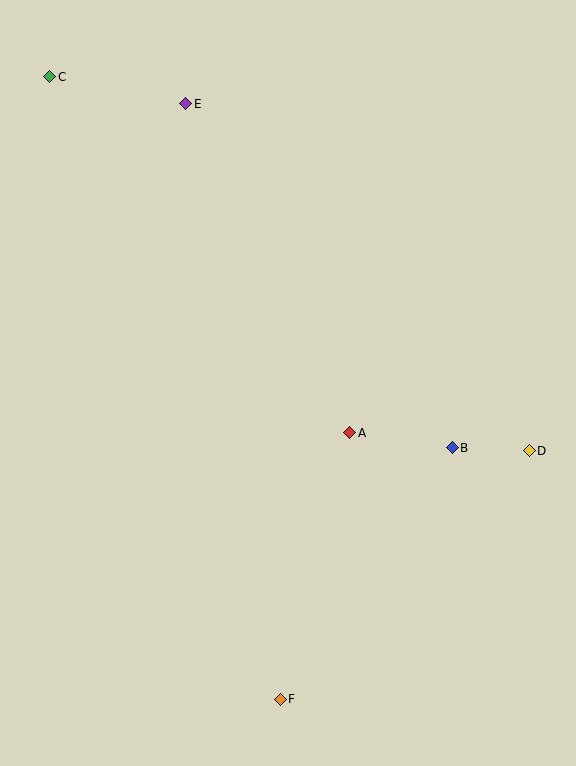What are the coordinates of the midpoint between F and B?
The midpoint between F and B is at (366, 574).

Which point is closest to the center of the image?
Point A at (350, 433) is closest to the center.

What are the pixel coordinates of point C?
Point C is at (50, 77).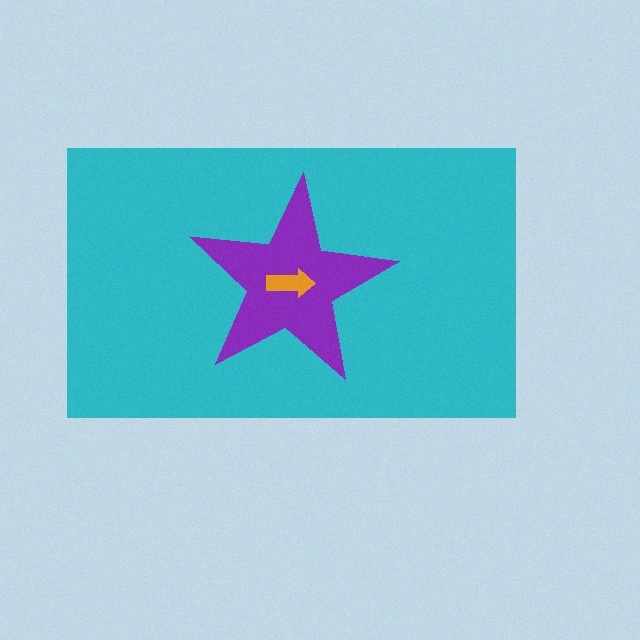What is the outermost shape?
The cyan rectangle.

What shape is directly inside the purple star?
The orange arrow.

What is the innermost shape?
The orange arrow.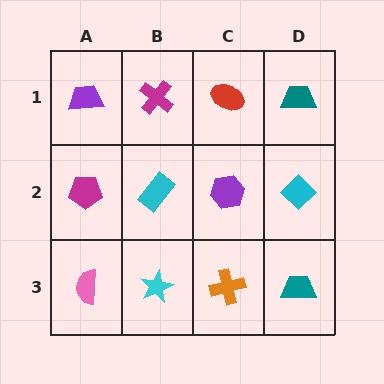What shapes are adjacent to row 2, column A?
A purple trapezoid (row 1, column A), a pink semicircle (row 3, column A), a cyan rectangle (row 2, column B).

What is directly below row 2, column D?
A teal trapezoid.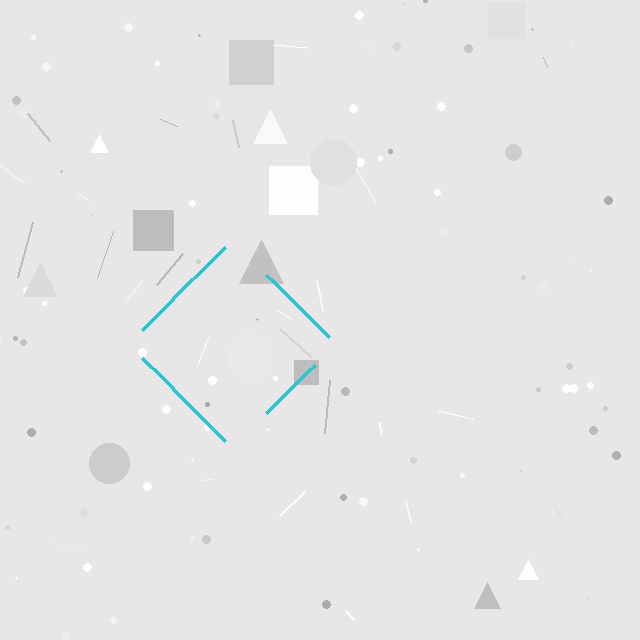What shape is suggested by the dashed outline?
The dashed outline suggests a diamond.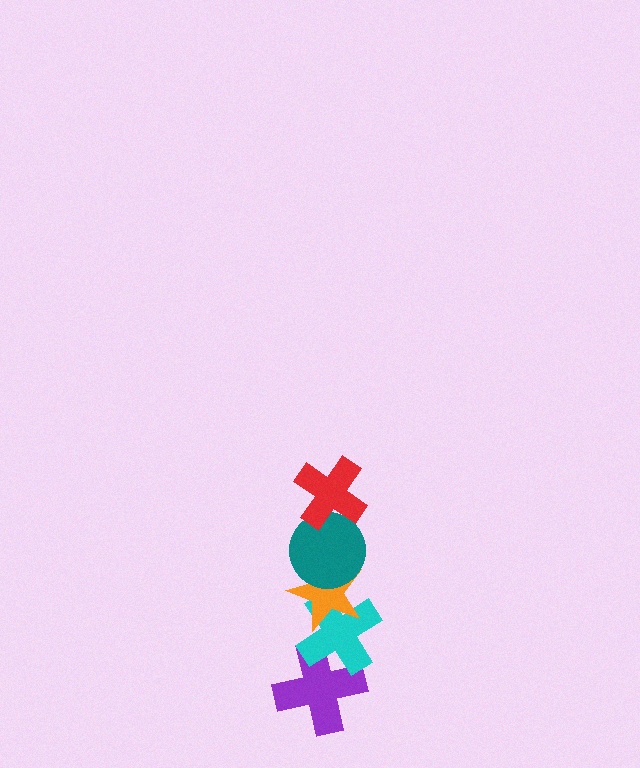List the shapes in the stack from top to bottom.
From top to bottom: the red cross, the teal circle, the orange star, the cyan cross, the purple cross.